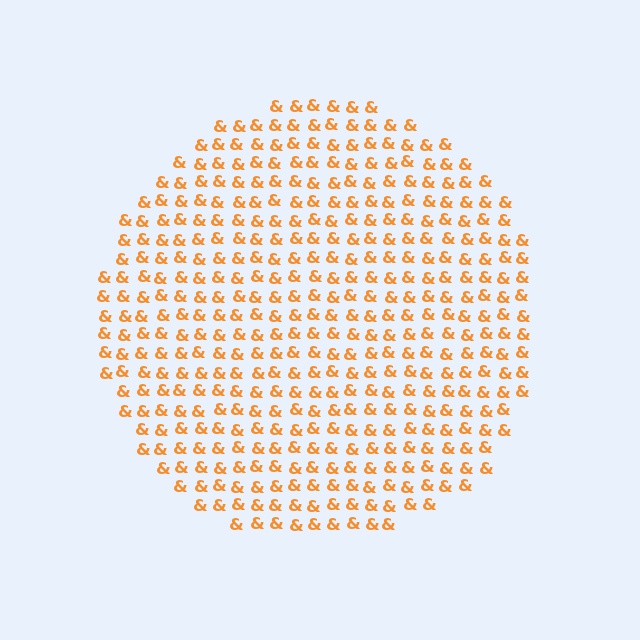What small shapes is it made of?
It is made of small ampersands.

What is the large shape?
The large shape is a circle.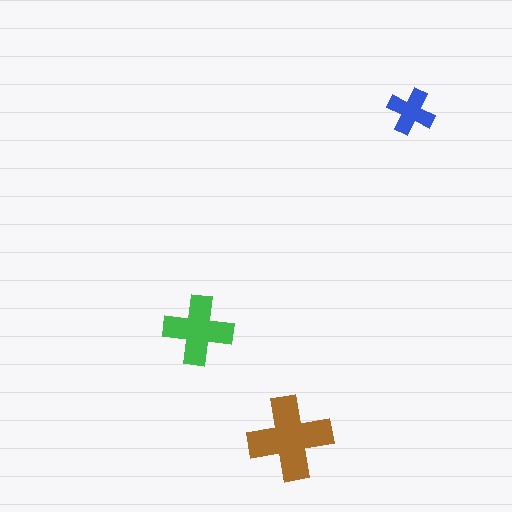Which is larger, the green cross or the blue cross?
The green one.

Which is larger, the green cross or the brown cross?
The brown one.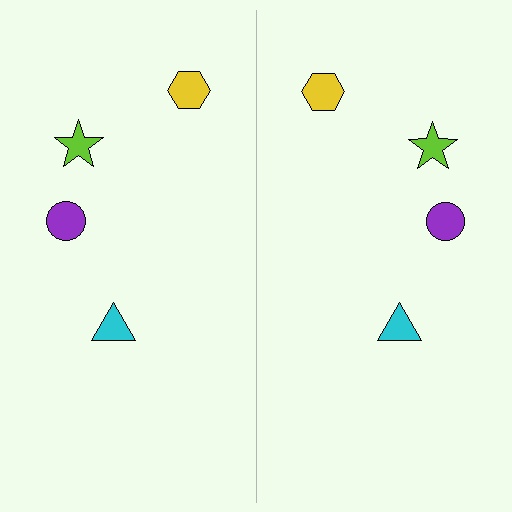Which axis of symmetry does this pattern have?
The pattern has a vertical axis of symmetry running through the center of the image.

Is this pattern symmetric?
Yes, this pattern has bilateral (reflection) symmetry.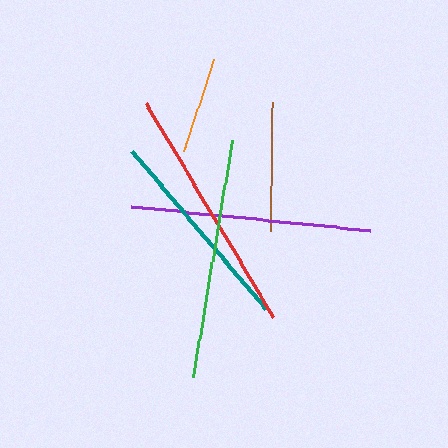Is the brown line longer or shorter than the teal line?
The teal line is longer than the brown line.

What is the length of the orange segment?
The orange segment is approximately 97 pixels long.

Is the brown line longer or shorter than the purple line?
The purple line is longer than the brown line.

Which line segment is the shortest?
The orange line is the shortest at approximately 97 pixels.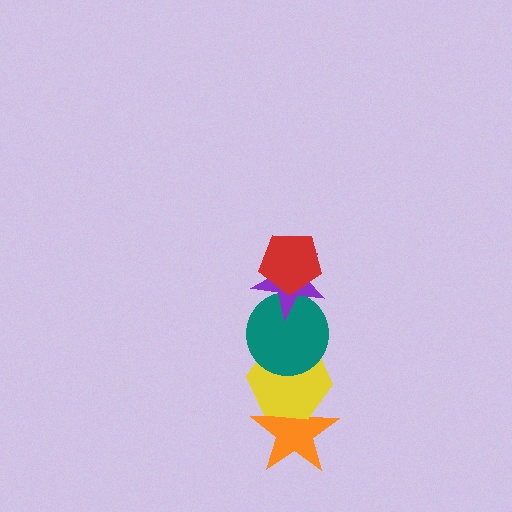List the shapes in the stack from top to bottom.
From top to bottom: the red pentagon, the purple star, the teal circle, the yellow hexagon, the orange star.